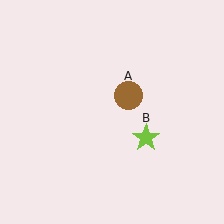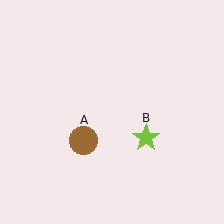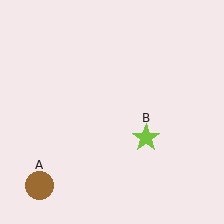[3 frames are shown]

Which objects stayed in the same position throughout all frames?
Lime star (object B) remained stationary.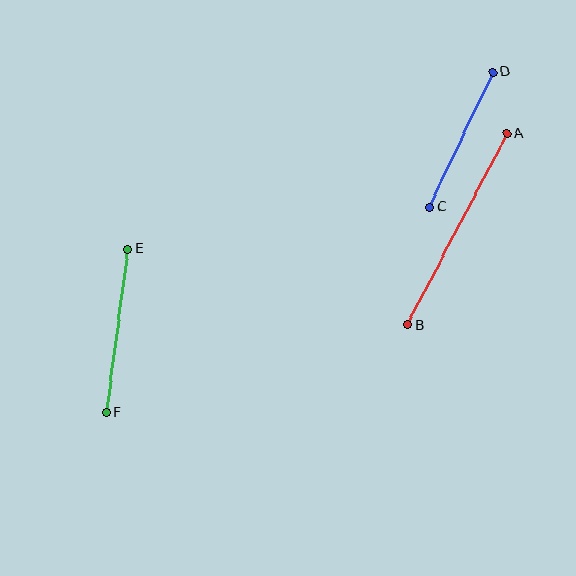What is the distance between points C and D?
The distance is approximately 149 pixels.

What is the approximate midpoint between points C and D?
The midpoint is at approximately (461, 139) pixels.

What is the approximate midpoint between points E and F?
The midpoint is at approximately (117, 331) pixels.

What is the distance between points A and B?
The distance is approximately 216 pixels.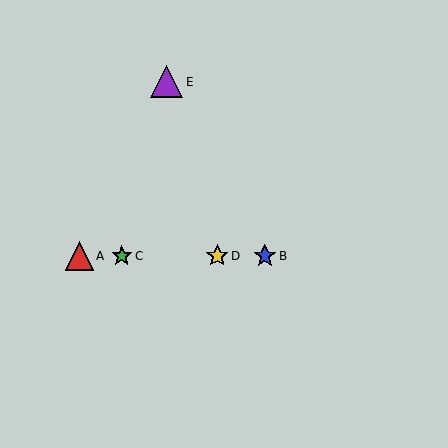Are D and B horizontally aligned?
Yes, both are at y≈256.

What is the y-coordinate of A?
Object A is at y≈256.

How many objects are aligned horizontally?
4 objects (A, B, C, D) are aligned horizontally.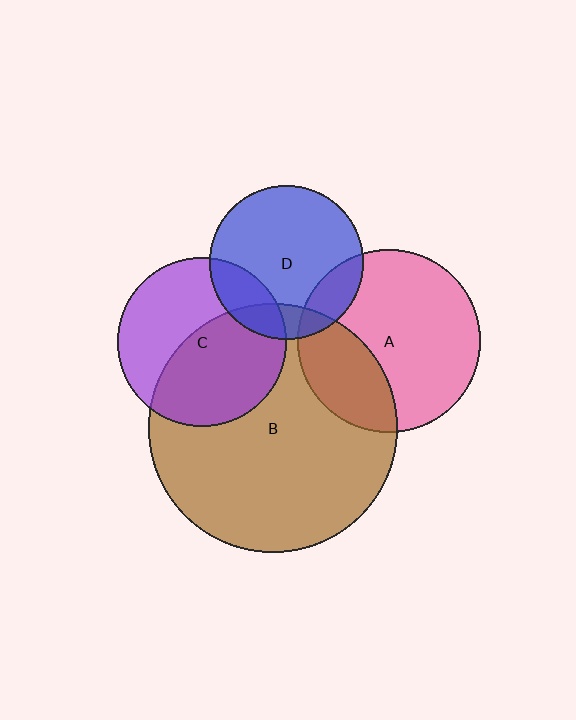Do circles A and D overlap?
Yes.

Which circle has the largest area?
Circle B (brown).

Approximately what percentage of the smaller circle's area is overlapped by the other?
Approximately 15%.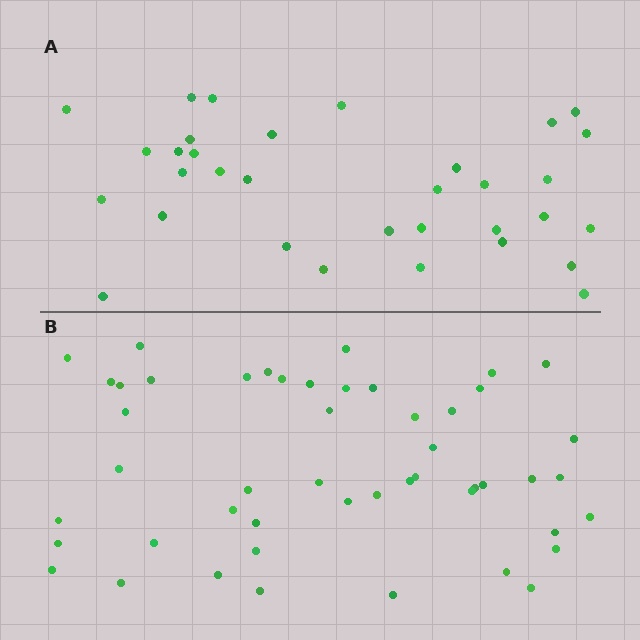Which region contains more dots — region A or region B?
Region B (the bottom region) has more dots.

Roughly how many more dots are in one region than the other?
Region B has approximately 15 more dots than region A.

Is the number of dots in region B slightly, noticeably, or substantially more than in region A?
Region B has substantially more. The ratio is roughly 1.5 to 1.